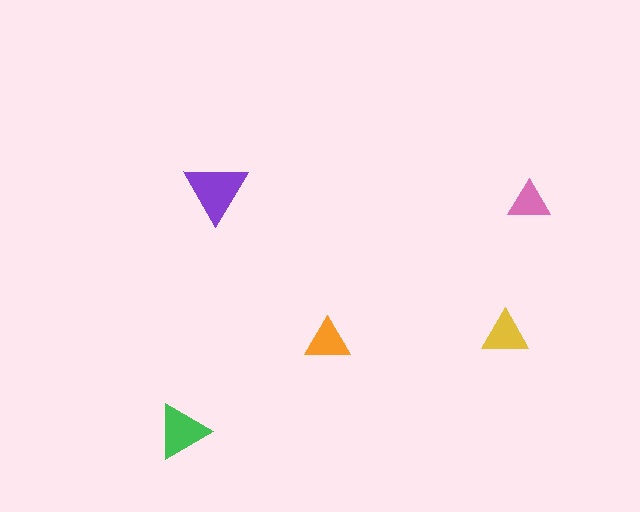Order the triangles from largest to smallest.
the purple one, the green one, the yellow one, the orange one, the pink one.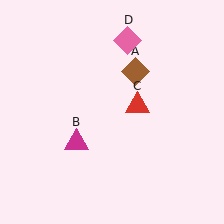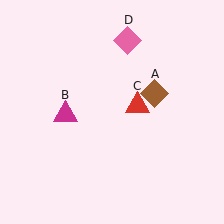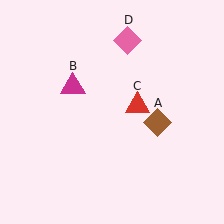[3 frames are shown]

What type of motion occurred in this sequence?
The brown diamond (object A), magenta triangle (object B) rotated clockwise around the center of the scene.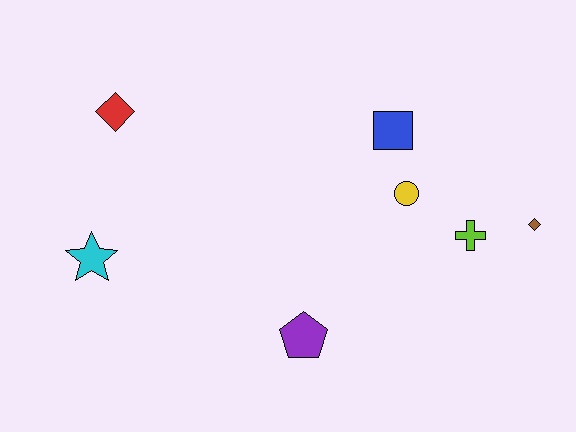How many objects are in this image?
There are 7 objects.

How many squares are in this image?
There is 1 square.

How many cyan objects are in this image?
There is 1 cyan object.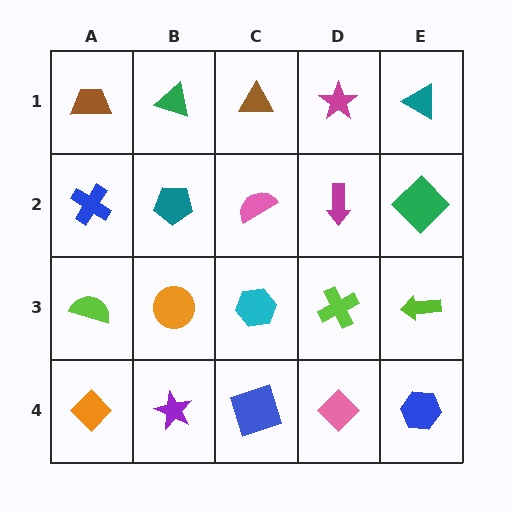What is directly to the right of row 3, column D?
A lime arrow.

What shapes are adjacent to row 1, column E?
A green diamond (row 2, column E), a magenta star (row 1, column D).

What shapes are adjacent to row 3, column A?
A blue cross (row 2, column A), an orange diamond (row 4, column A), an orange circle (row 3, column B).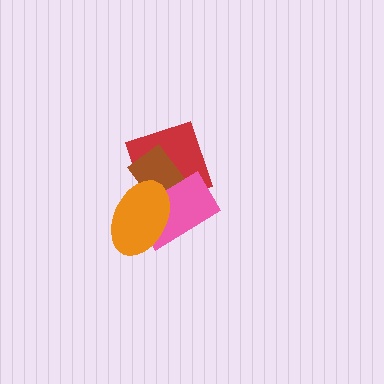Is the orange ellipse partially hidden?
No, no other shape covers it.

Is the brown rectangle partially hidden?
Yes, it is partially covered by another shape.